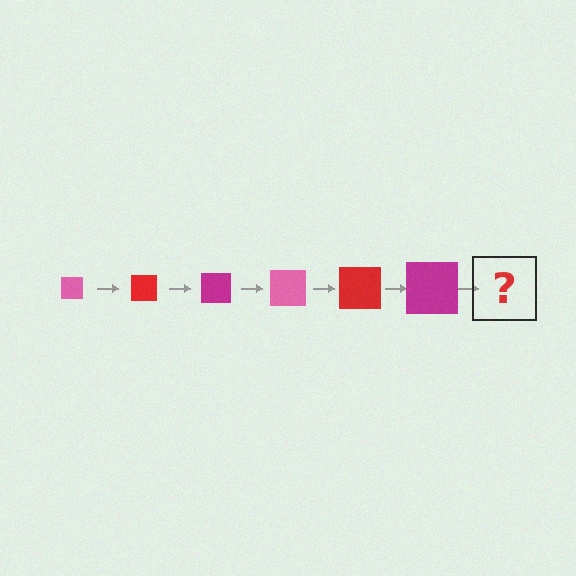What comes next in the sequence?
The next element should be a pink square, larger than the previous one.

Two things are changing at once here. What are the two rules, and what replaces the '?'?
The two rules are that the square grows larger each step and the color cycles through pink, red, and magenta. The '?' should be a pink square, larger than the previous one.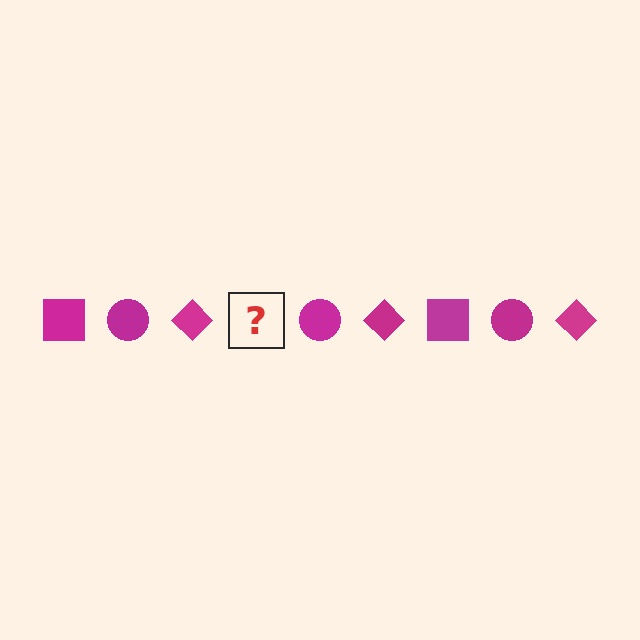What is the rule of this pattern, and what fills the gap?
The rule is that the pattern cycles through square, circle, diamond shapes in magenta. The gap should be filled with a magenta square.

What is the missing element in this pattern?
The missing element is a magenta square.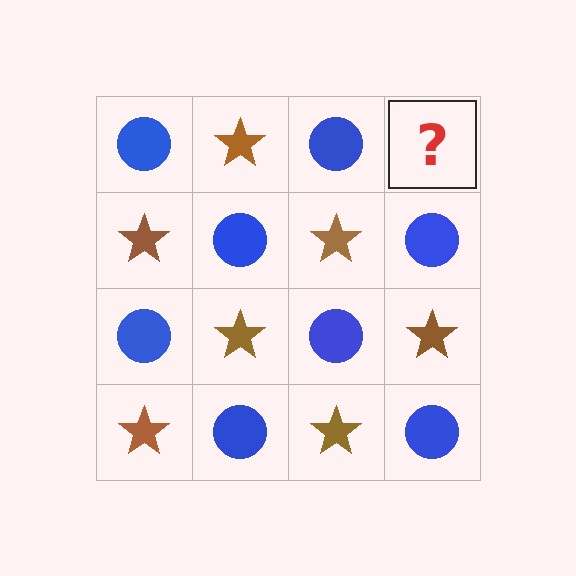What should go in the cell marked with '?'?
The missing cell should contain a brown star.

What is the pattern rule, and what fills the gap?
The rule is that it alternates blue circle and brown star in a checkerboard pattern. The gap should be filled with a brown star.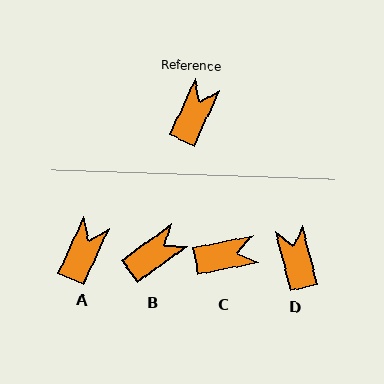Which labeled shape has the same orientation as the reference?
A.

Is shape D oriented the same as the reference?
No, it is off by about 39 degrees.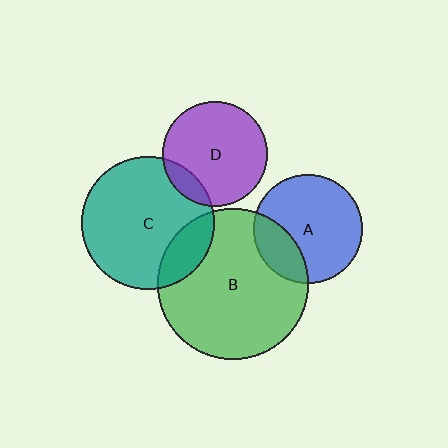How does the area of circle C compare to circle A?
Approximately 1.5 times.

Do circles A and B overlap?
Yes.